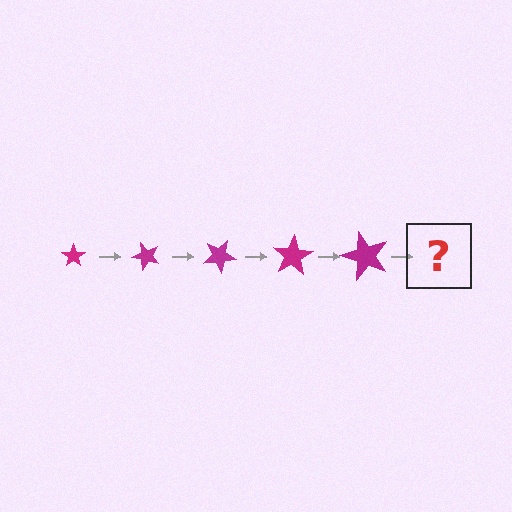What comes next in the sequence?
The next element should be a star, larger than the previous one and rotated 250 degrees from the start.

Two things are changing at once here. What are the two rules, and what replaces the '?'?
The two rules are that the star grows larger each step and it rotates 50 degrees each step. The '?' should be a star, larger than the previous one and rotated 250 degrees from the start.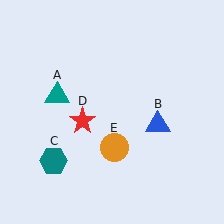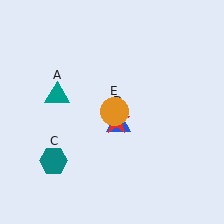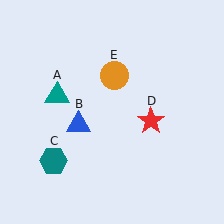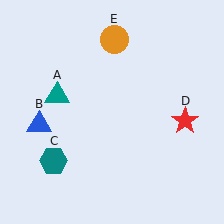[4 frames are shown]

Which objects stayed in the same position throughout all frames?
Teal triangle (object A) and teal hexagon (object C) remained stationary.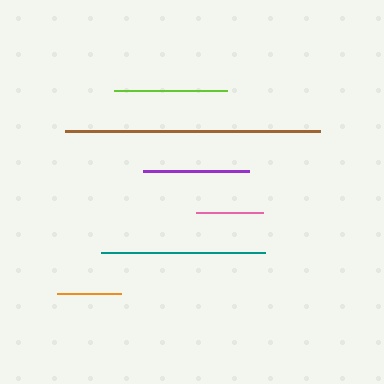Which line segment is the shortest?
The orange line is the shortest at approximately 64 pixels.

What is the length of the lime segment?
The lime segment is approximately 112 pixels long.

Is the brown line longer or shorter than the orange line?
The brown line is longer than the orange line.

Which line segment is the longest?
The brown line is the longest at approximately 254 pixels.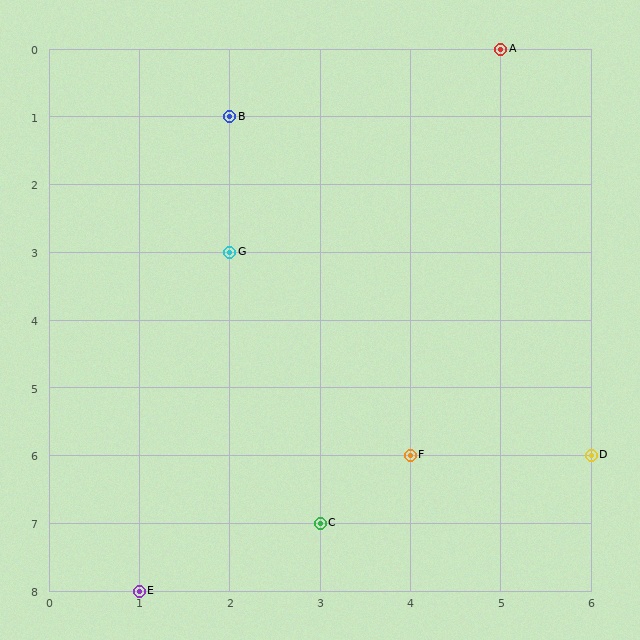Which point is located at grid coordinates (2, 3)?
Point G is at (2, 3).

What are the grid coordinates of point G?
Point G is at grid coordinates (2, 3).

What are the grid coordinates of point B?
Point B is at grid coordinates (2, 1).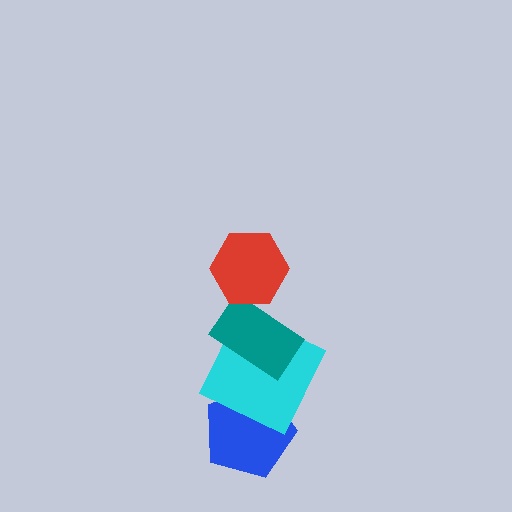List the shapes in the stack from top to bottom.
From top to bottom: the red hexagon, the teal rectangle, the cyan square, the blue pentagon.